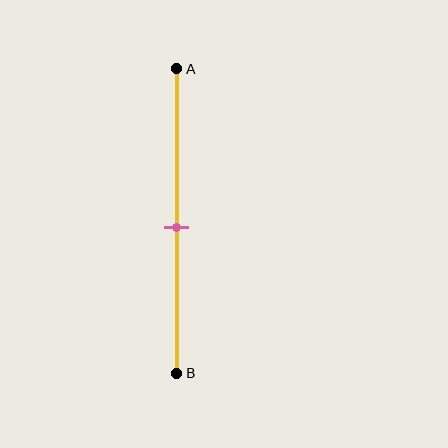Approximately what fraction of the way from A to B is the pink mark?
The pink mark is approximately 50% of the way from A to B.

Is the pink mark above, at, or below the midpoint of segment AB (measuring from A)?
The pink mark is approximately at the midpoint of segment AB.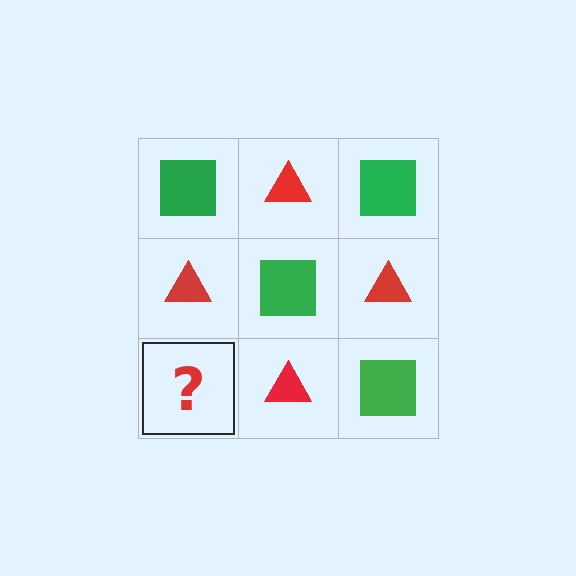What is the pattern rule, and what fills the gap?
The rule is that it alternates green square and red triangle in a checkerboard pattern. The gap should be filled with a green square.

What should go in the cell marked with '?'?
The missing cell should contain a green square.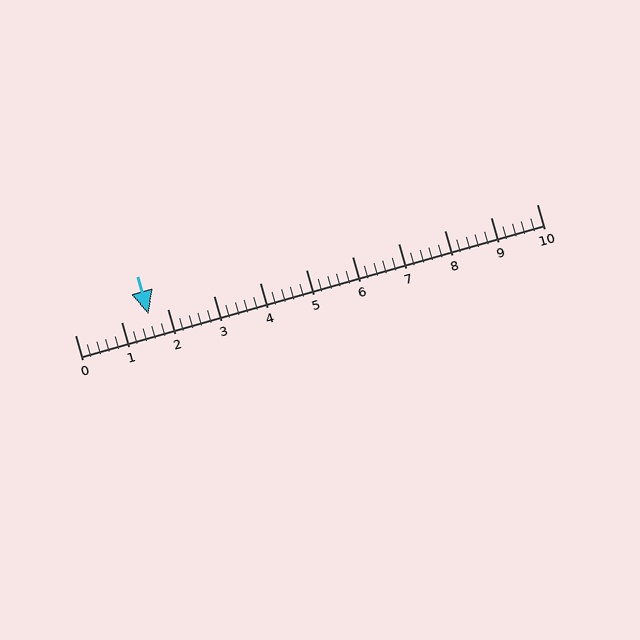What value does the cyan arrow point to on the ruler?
The cyan arrow points to approximately 1.6.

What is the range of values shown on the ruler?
The ruler shows values from 0 to 10.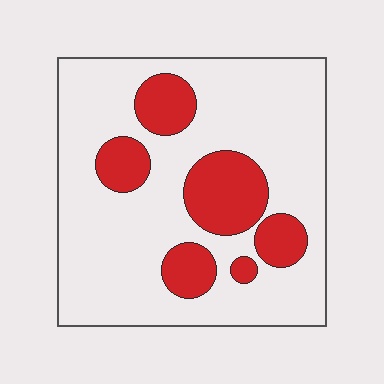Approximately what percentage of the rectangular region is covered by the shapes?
Approximately 25%.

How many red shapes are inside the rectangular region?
6.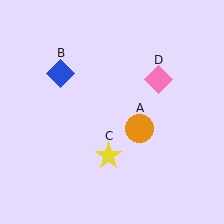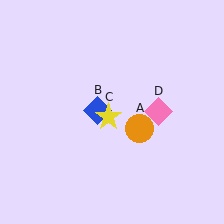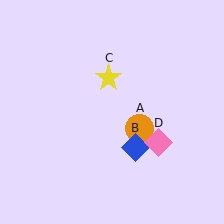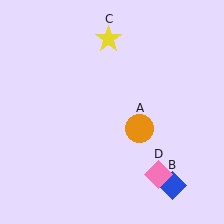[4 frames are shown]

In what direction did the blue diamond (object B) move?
The blue diamond (object B) moved down and to the right.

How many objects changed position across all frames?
3 objects changed position: blue diamond (object B), yellow star (object C), pink diamond (object D).